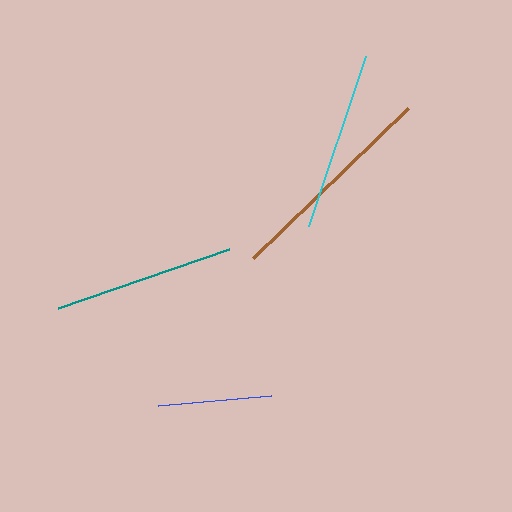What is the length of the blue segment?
The blue segment is approximately 113 pixels long.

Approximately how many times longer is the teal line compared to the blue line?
The teal line is approximately 1.6 times the length of the blue line.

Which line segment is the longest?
The brown line is the longest at approximately 216 pixels.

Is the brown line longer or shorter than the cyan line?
The brown line is longer than the cyan line.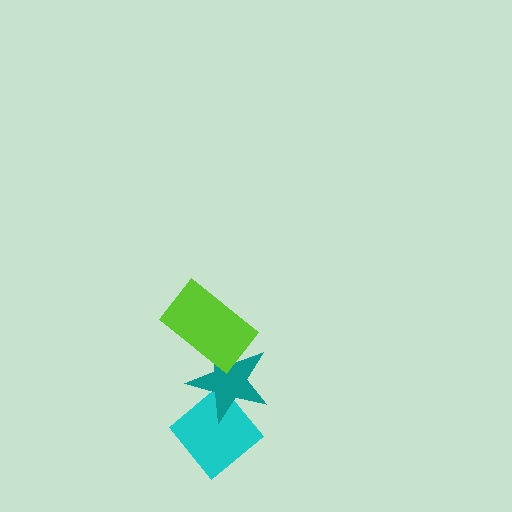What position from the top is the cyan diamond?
The cyan diamond is 3rd from the top.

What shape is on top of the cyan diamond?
The teal star is on top of the cyan diamond.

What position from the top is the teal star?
The teal star is 2nd from the top.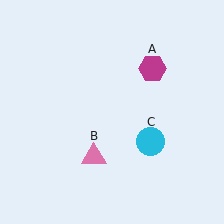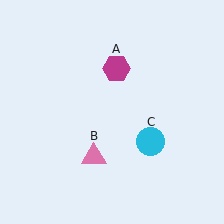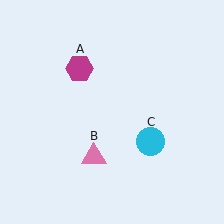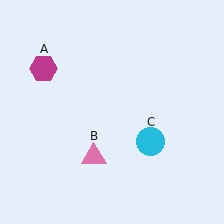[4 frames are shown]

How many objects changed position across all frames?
1 object changed position: magenta hexagon (object A).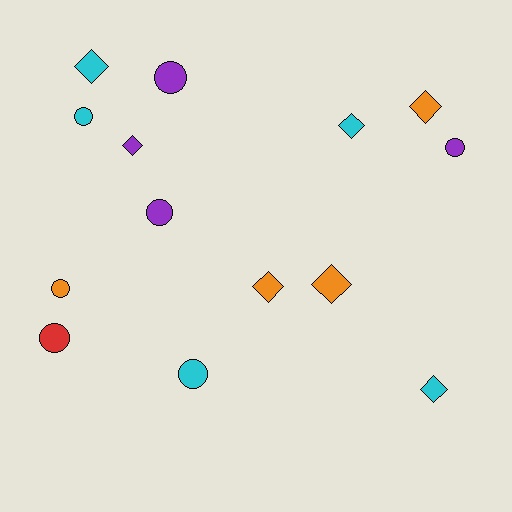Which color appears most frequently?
Cyan, with 5 objects.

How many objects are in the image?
There are 14 objects.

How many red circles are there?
There is 1 red circle.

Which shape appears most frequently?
Circle, with 7 objects.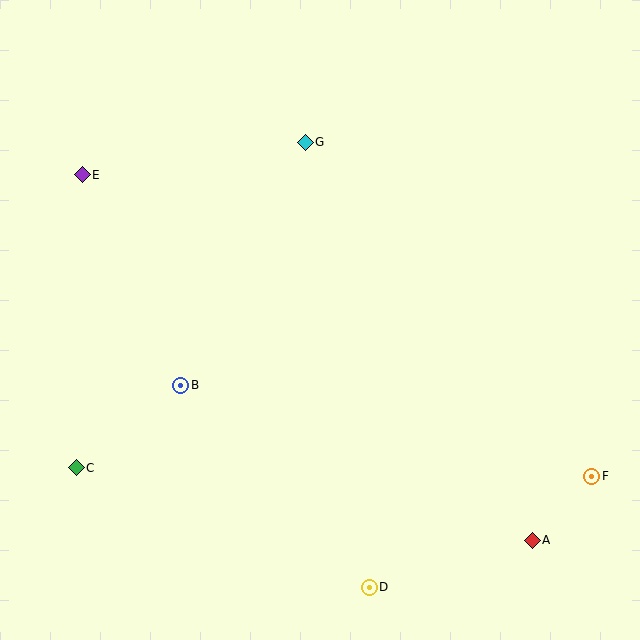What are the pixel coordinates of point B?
Point B is at (181, 385).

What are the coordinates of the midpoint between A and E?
The midpoint between A and E is at (307, 358).